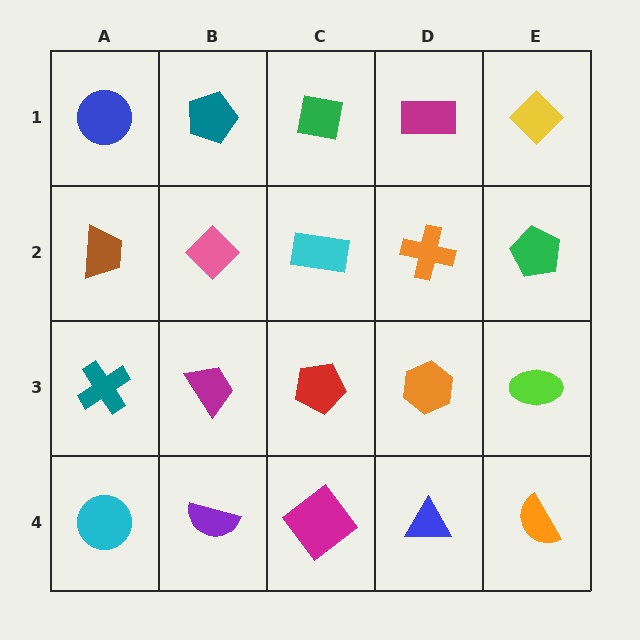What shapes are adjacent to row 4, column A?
A teal cross (row 3, column A), a purple semicircle (row 4, column B).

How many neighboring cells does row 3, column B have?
4.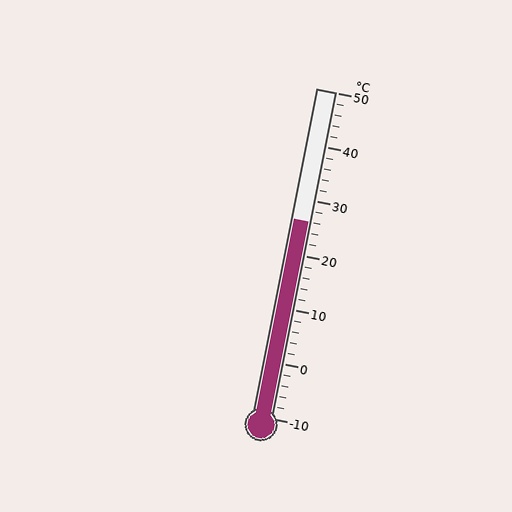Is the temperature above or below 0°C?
The temperature is above 0°C.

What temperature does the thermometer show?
The thermometer shows approximately 26°C.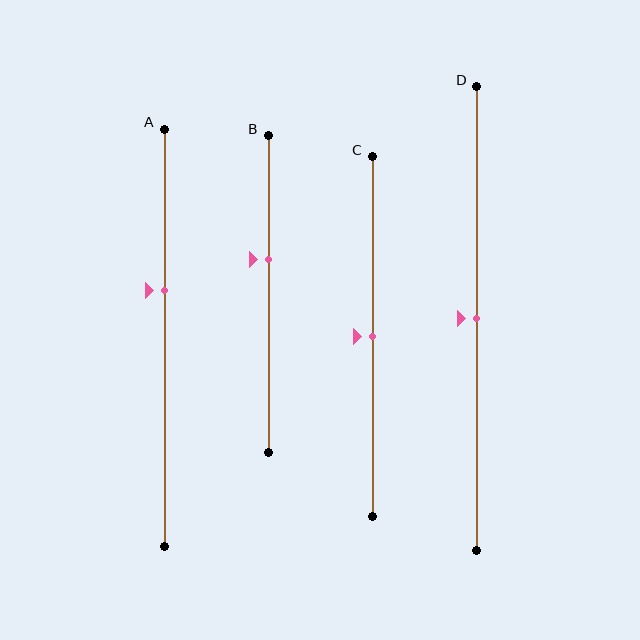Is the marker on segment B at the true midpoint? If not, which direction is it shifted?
No, the marker on segment B is shifted upward by about 11% of the segment length.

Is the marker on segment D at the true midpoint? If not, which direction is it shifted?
Yes, the marker on segment D is at the true midpoint.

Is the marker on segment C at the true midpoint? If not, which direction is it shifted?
Yes, the marker on segment C is at the true midpoint.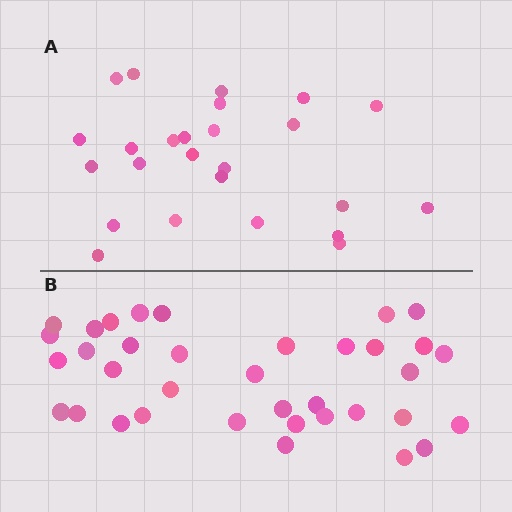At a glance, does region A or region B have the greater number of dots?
Region B (the bottom region) has more dots.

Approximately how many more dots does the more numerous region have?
Region B has roughly 12 or so more dots than region A.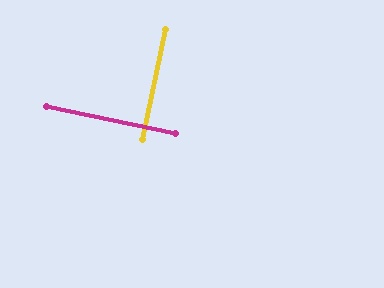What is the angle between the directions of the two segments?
Approximately 90 degrees.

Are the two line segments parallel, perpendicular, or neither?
Perpendicular — they meet at approximately 90°.